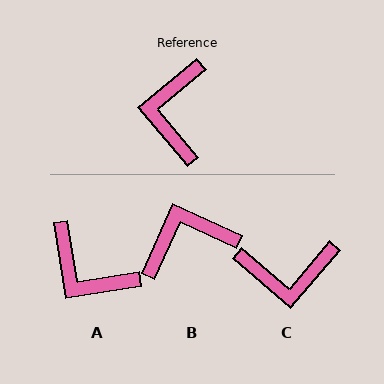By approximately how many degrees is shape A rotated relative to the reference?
Approximately 60 degrees counter-clockwise.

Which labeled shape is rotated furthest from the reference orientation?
C, about 100 degrees away.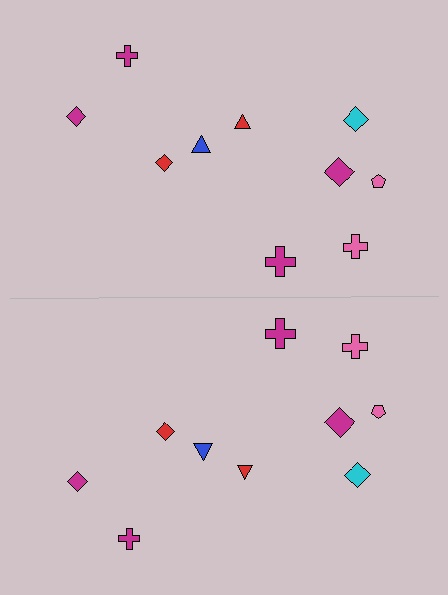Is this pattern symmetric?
Yes, this pattern has bilateral (reflection) symmetry.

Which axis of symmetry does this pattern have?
The pattern has a horizontal axis of symmetry running through the center of the image.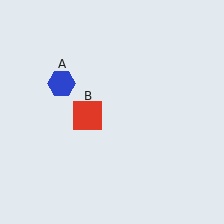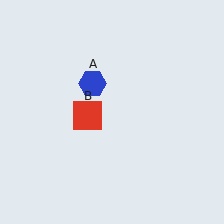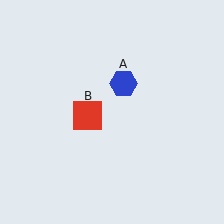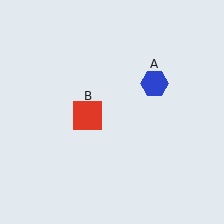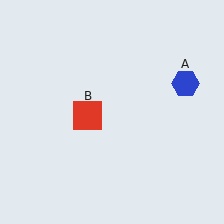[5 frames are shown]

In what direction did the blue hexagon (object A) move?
The blue hexagon (object A) moved right.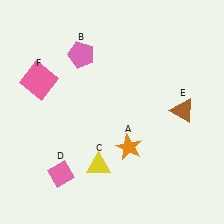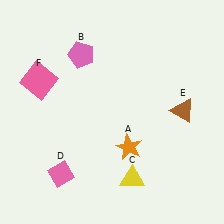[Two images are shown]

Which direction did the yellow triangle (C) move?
The yellow triangle (C) moved right.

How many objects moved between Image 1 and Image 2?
1 object moved between the two images.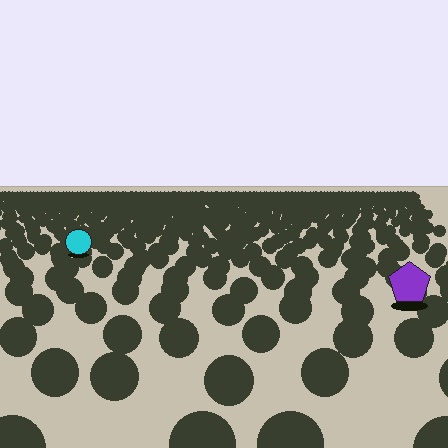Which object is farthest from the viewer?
The cyan circle is farthest from the viewer. It appears smaller and the ground texture around it is denser.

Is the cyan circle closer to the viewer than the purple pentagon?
No. The purple pentagon is closer — you can tell from the texture gradient: the ground texture is coarser near it.